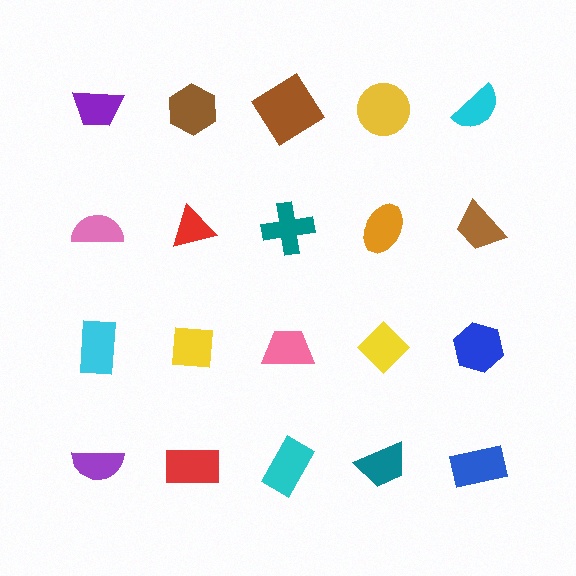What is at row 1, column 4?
A yellow circle.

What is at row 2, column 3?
A teal cross.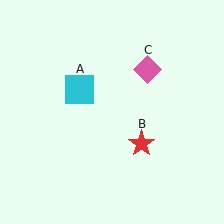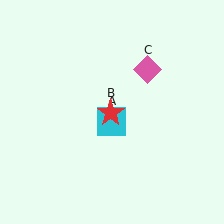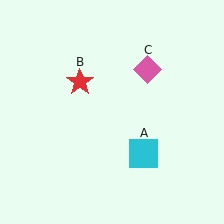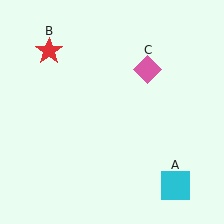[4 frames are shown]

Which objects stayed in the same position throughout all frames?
Pink diamond (object C) remained stationary.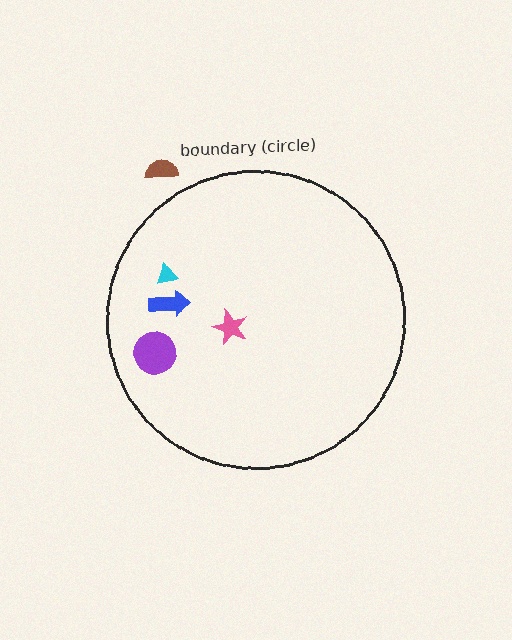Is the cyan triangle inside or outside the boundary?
Inside.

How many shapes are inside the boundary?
4 inside, 1 outside.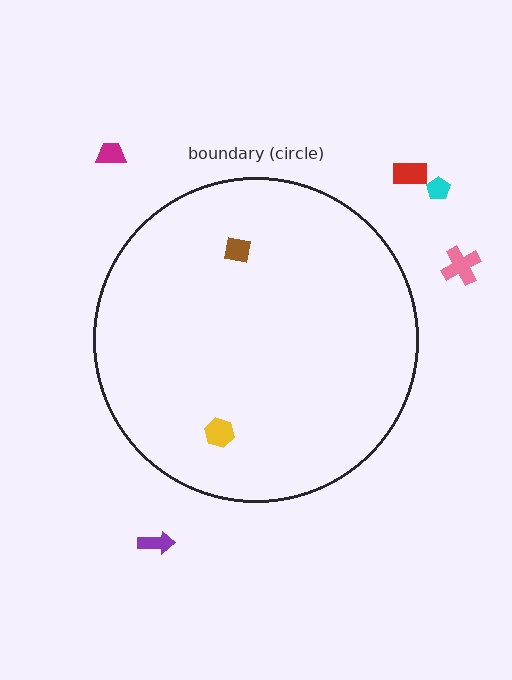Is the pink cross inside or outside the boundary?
Outside.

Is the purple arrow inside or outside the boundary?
Outside.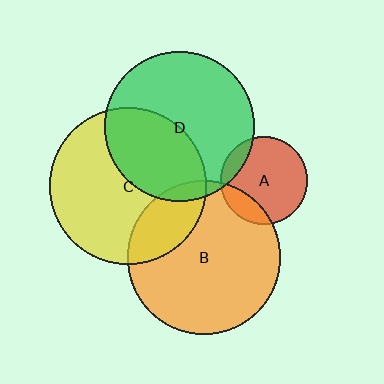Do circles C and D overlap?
Yes.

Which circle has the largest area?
Circle C (yellow).